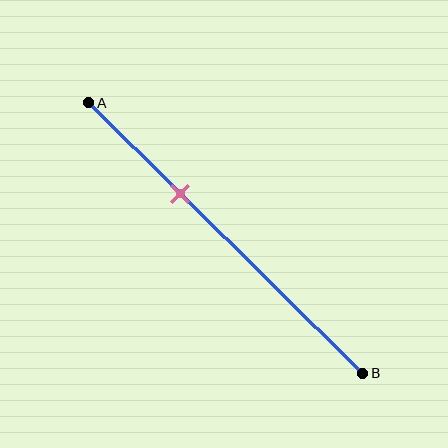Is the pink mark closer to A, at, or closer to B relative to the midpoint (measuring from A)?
The pink mark is closer to point A than the midpoint of segment AB.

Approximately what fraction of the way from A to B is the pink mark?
The pink mark is approximately 35% of the way from A to B.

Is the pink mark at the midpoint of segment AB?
No, the mark is at about 35% from A, not at the 50% midpoint.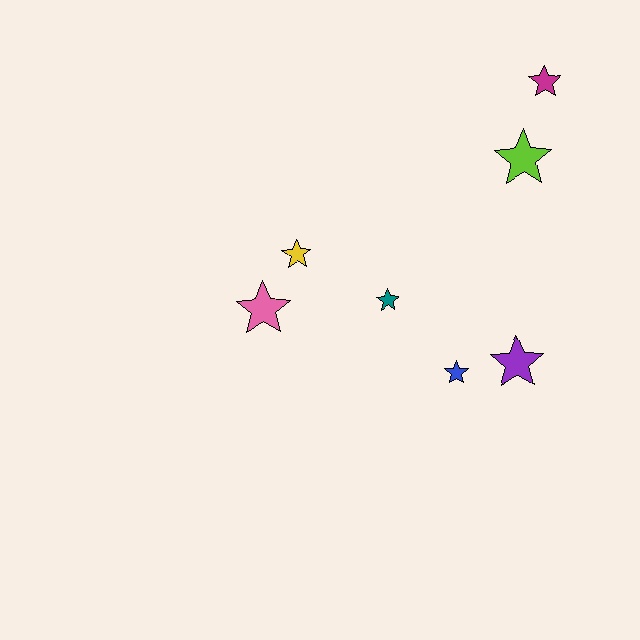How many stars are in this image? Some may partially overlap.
There are 7 stars.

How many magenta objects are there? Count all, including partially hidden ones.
There is 1 magenta object.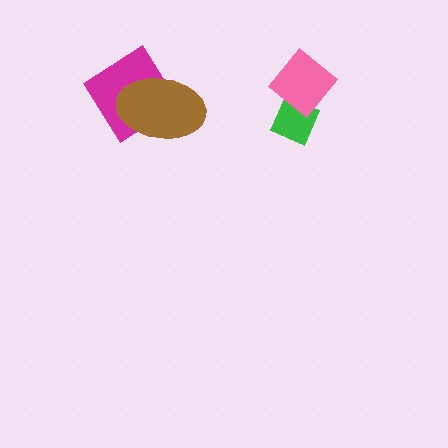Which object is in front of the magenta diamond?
The brown ellipse is in front of the magenta diamond.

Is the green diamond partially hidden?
Yes, it is partially covered by another shape.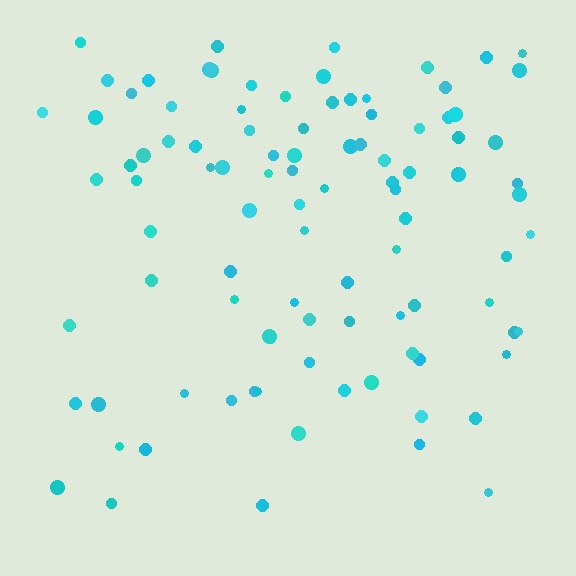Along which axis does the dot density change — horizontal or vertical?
Vertical.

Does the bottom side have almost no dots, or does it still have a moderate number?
Still a moderate number, just noticeably fewer than the top.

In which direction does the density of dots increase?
From bottom to top, with the top side densest.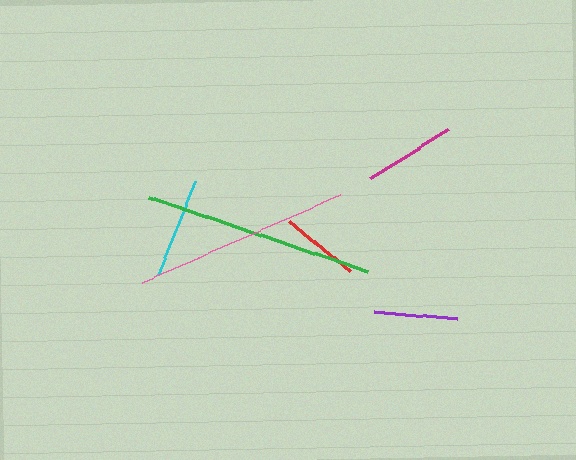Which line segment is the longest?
The green line is the longest at approximately 231 pixels.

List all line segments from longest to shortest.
From longest to shortest: green, pink, cyan, magenta, purple, red.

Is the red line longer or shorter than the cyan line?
The cyan line is longer than the red line.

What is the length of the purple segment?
The purple segment is approximately 84 pixels long.